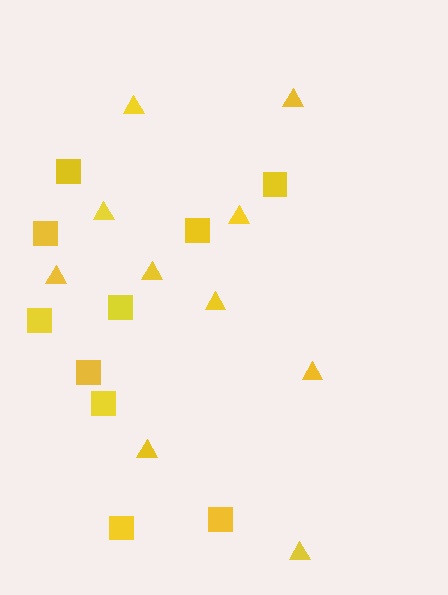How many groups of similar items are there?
There are 2 groups: one group of triangles (10) and one group of squares (10).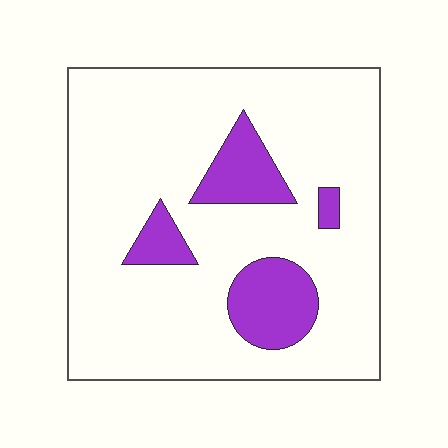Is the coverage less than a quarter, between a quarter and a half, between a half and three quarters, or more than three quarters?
Less than a quarter.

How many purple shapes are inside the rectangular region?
4.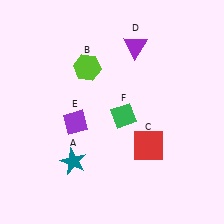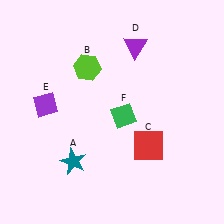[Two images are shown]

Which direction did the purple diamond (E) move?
The purple diamond (E) moved left.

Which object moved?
The purple diamond (E) moved left.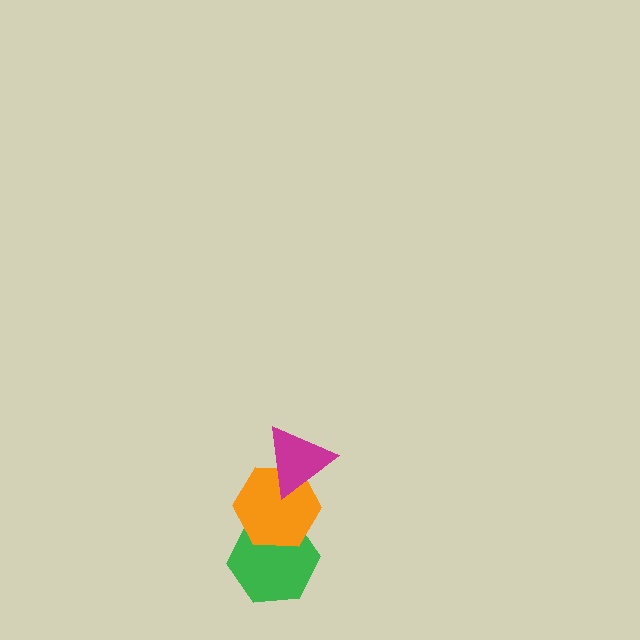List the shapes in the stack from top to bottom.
From top to bottom: the magenta triangle, the orange hexagon, the green hexagon.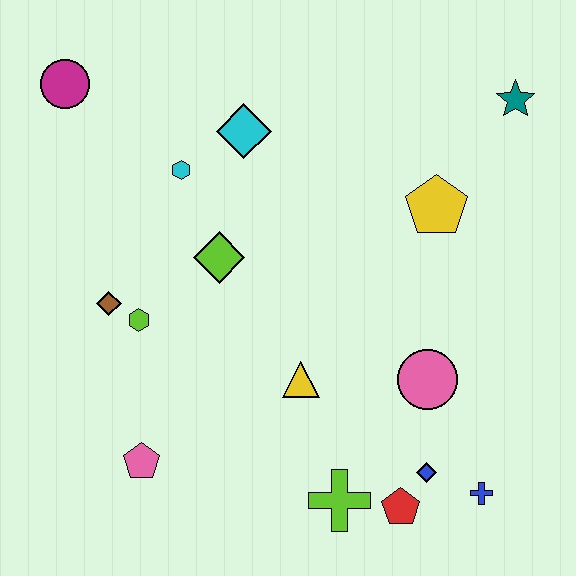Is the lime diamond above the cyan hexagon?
No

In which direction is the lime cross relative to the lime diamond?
The lime cross is below the lime diamond.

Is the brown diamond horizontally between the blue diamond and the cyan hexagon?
No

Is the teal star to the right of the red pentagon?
Yes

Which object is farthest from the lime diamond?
The blue cross is farthest from the lime diamond.